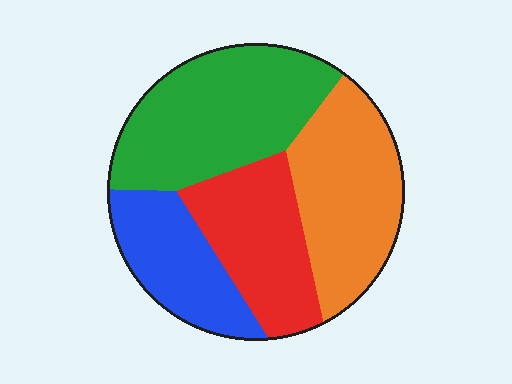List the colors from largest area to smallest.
From largest to smallest: green, orange, red, blue.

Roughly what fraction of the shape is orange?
Orange takes up between a quarter and a half of the shape.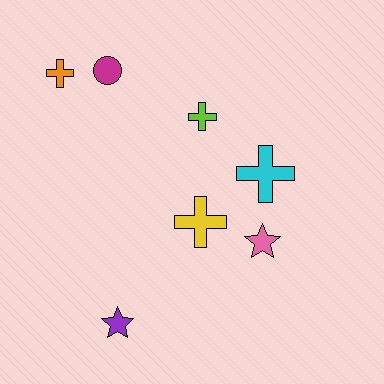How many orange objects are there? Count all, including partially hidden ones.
There is 1 orange object.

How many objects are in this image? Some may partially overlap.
There are 7 objects.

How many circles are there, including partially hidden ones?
There is 1 circle.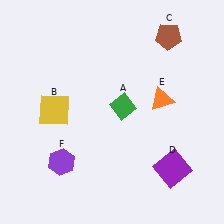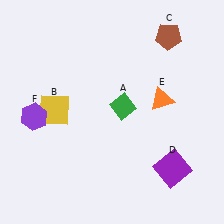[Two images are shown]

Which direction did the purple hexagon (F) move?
The purple hexagon (F) moved up.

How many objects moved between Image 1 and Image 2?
1 object moved between the two images.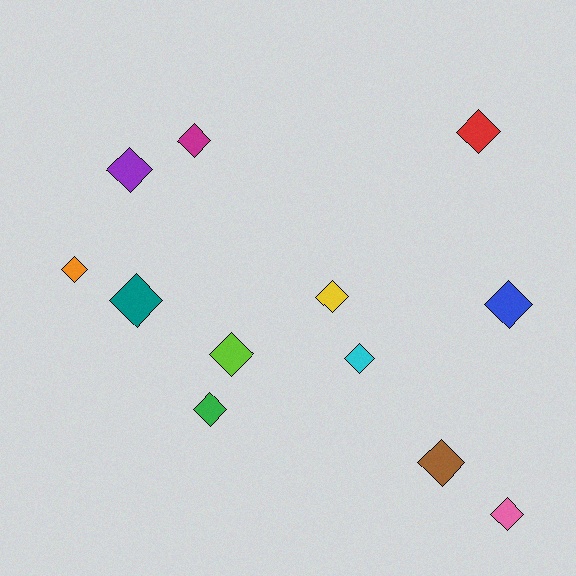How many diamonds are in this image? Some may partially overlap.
There are 12 diamonds.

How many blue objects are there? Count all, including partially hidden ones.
There is 1 blue object.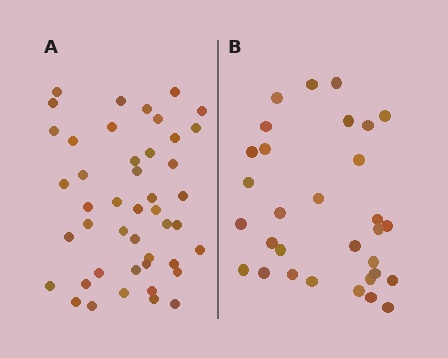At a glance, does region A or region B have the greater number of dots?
Region A (the left region) has more dots.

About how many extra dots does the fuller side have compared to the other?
Region A has approximately 15 more dots than region B.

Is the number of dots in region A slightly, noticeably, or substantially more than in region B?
Region A has substantially more. The ratio is roughly 1.5 to 1.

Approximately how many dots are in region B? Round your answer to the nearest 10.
About 30 dots. (The exact count is 31, which rounds to 30.)